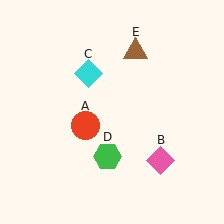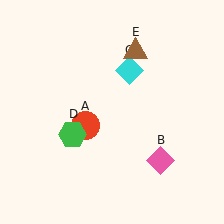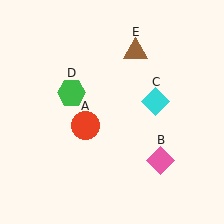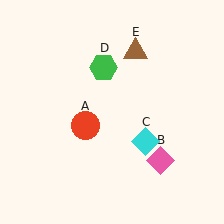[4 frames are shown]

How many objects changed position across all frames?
2 objects changed position: cyan diamond (object C), green hexagon (object D).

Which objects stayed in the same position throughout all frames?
Red circle (object A) and pink diamond (object B) and brown triangle (object E) remained stationary.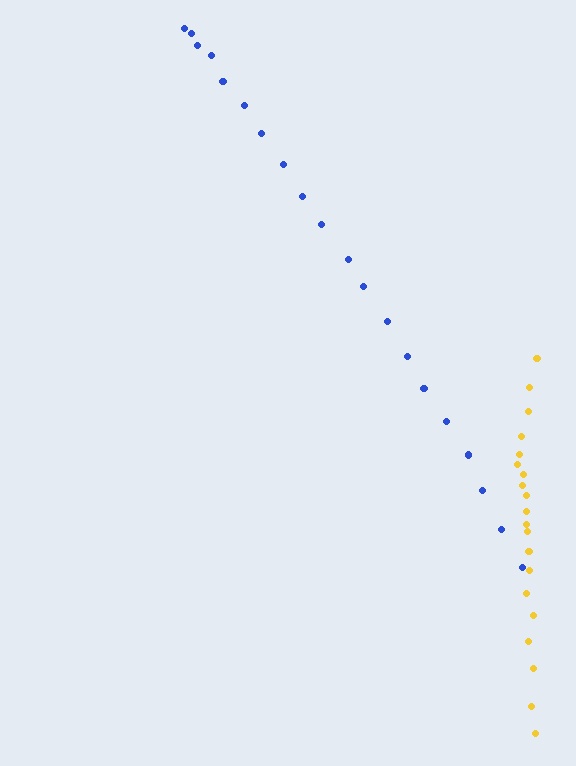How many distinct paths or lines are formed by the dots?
There are 2 distinct paths.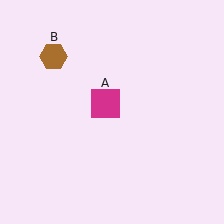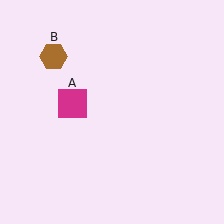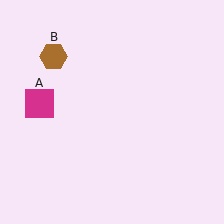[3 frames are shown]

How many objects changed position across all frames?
1 object changed position: magenta square (object A).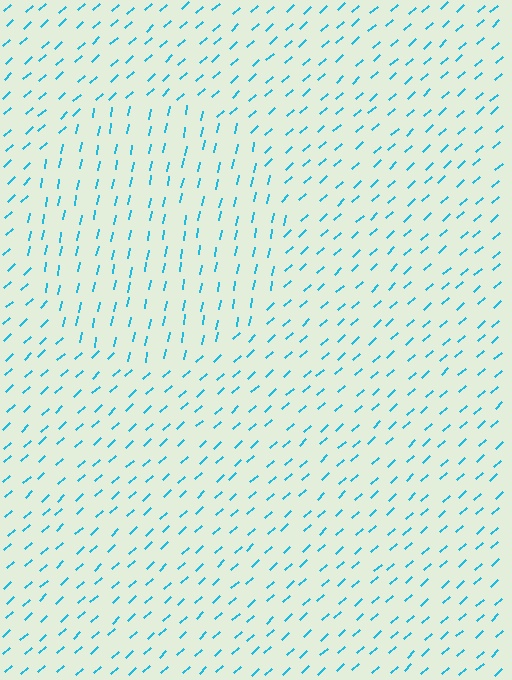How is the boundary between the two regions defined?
The boundary is defined purely by a change in line orientation (approximately 37 degrees difference). All lines are the same color and thickness.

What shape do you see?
I see a circle.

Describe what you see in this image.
The image is filled with small cyan line segments. A circle region in the image has lines oriented differently from the surrounding lines, creating a visible texture boundary.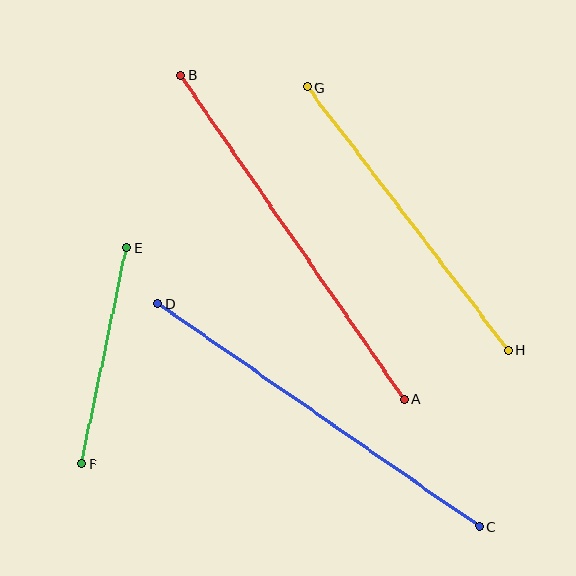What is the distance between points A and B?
The distance is approximately 394 pixels.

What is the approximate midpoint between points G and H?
The midpoint is at approximately (408, 219) pixels.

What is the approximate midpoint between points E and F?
The midpoint is at approximately (104, 356) pixels.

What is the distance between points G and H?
The distance is approximately 331 pixels.